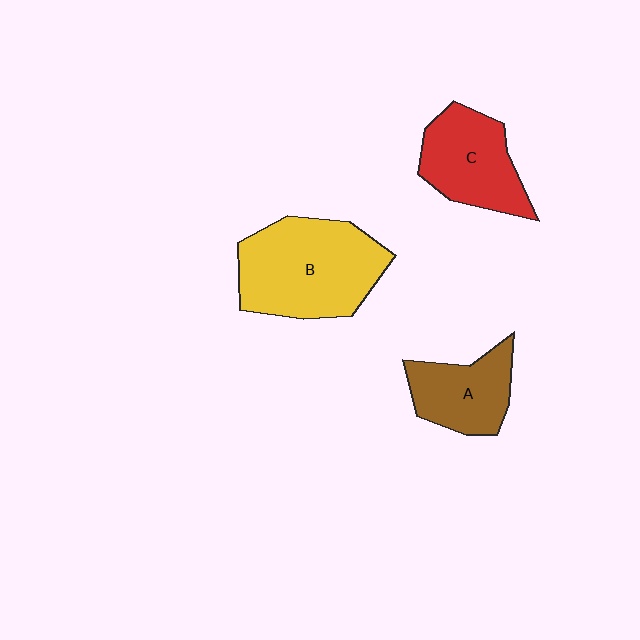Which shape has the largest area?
Shape B (yellow).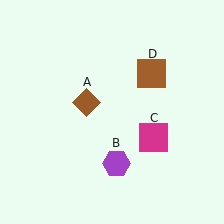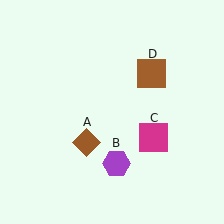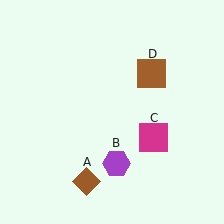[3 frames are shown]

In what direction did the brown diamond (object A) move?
The brown diamond (object A) moved down.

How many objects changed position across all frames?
1 object changed position: brown diamond (object A).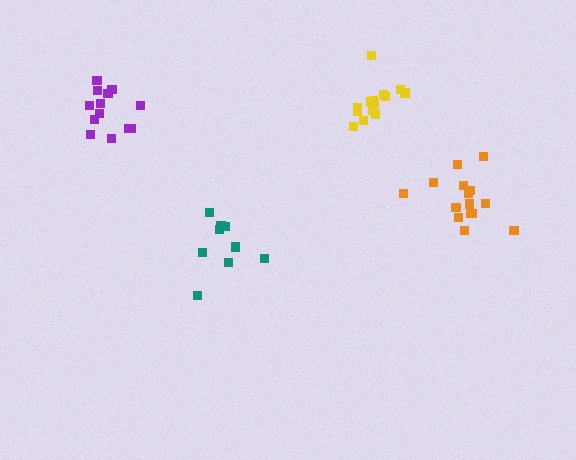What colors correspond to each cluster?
The clusters are colored: teal, purple, yellow, orange.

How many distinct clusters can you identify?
There are 4 distinct clusters.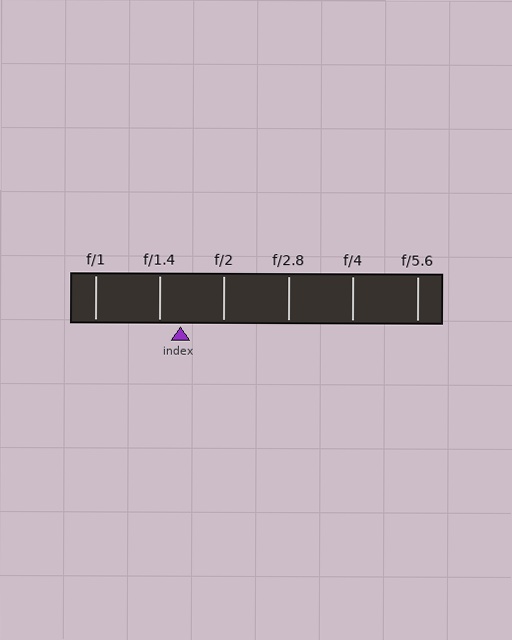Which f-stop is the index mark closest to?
The index mark is closest to f/1.4.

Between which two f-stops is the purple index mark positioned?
The index mark is between f/1.4 and f/2.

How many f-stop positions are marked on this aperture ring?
There are 6 f-stop positions marked.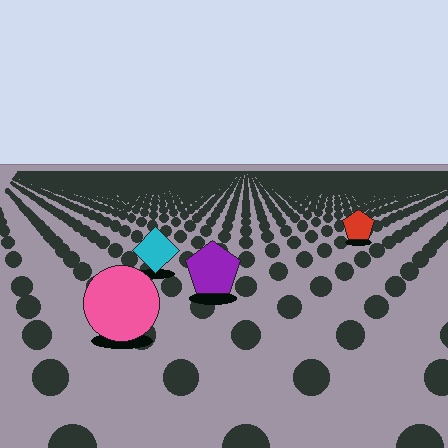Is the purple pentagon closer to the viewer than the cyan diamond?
Yes. The purple pentagon is closer — you can tell from the texture gradient: the ground texture is coarser near it.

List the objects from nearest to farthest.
From nearest to farthest: the pink circle, the purple pentagon, the cyan diamond, the red pentagon.